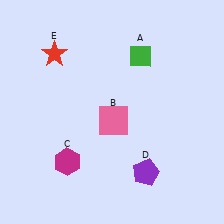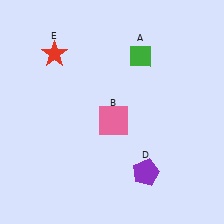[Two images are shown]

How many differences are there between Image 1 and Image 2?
There is 1 difference between the two images.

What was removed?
The magenta hexagon (C) was removed in Image 2.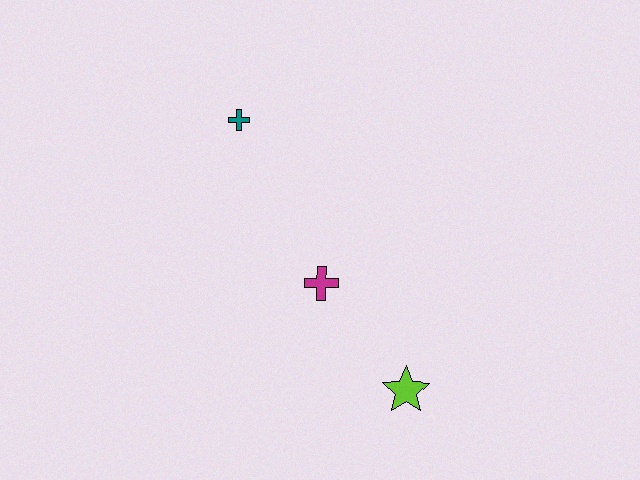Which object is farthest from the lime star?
The teal cross is farthest from the lime star.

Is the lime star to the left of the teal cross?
No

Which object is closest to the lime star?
The magenta cross is closest to the lime star.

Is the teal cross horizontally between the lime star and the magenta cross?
No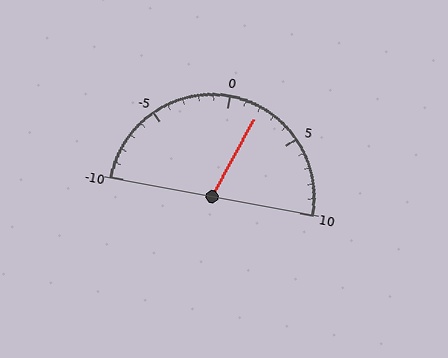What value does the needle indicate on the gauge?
The needle indicates approximately 2.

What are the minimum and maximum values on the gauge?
The gauge ranges from -10 to 10.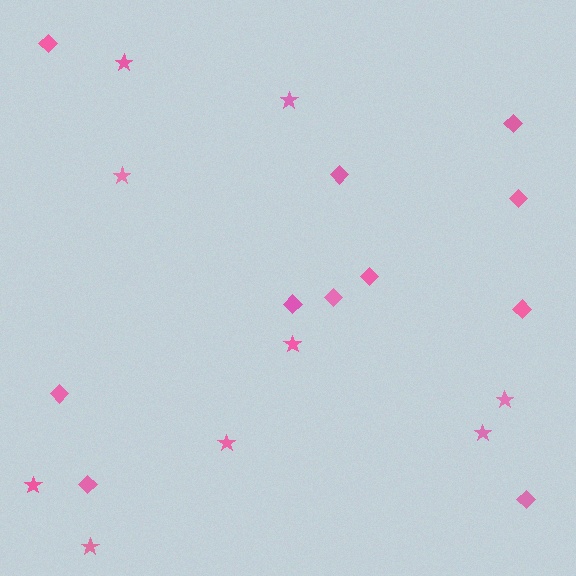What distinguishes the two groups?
There are 2 groups: one group of stars (9) and one group of diamonds (11).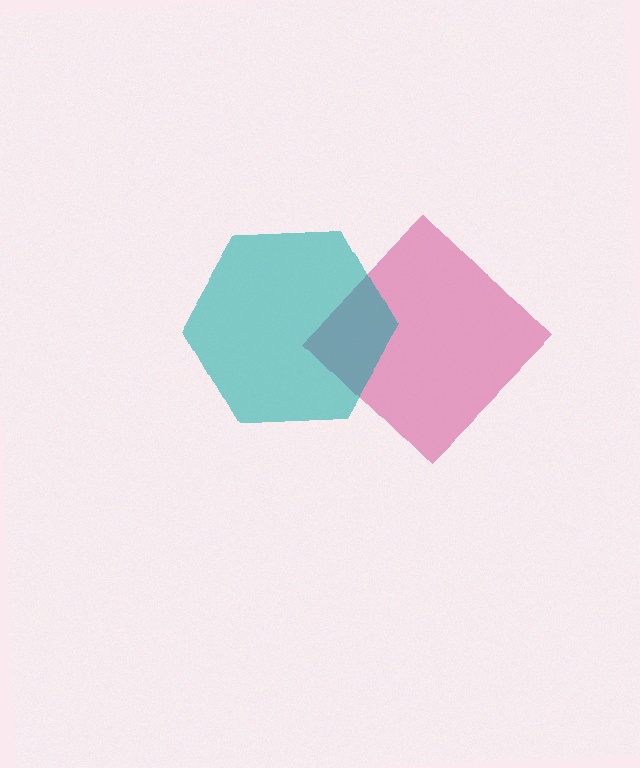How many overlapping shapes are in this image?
There are 2 overlapping shapes in the image.